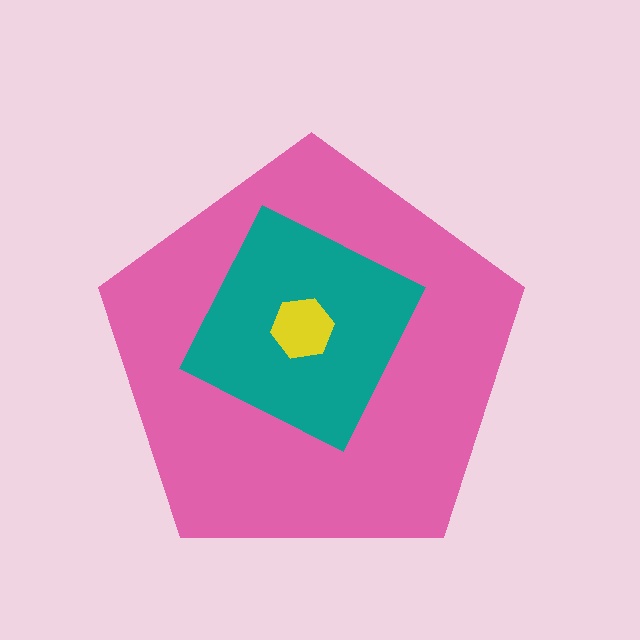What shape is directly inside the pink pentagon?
The teal diamond.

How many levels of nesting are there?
3.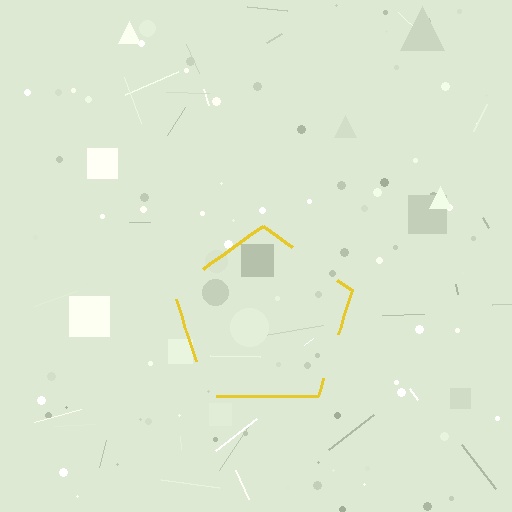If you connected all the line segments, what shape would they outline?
They would outline a pentagon.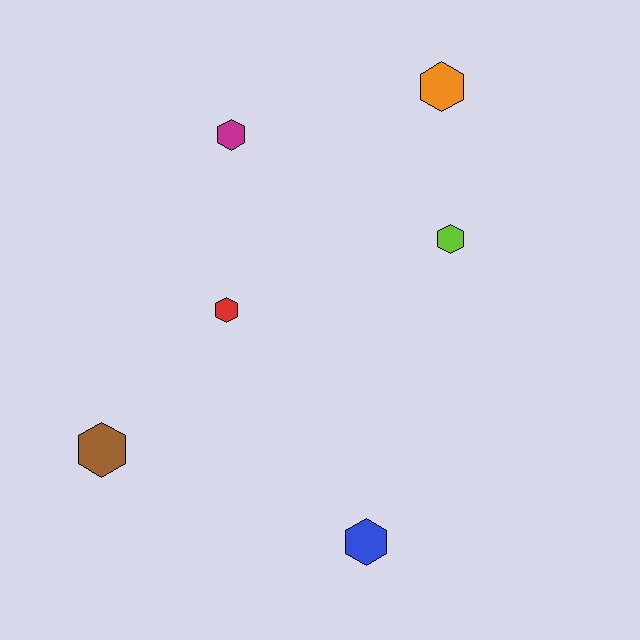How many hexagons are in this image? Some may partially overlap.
There are 6 hexagons.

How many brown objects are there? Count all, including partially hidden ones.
There is 1 brown object.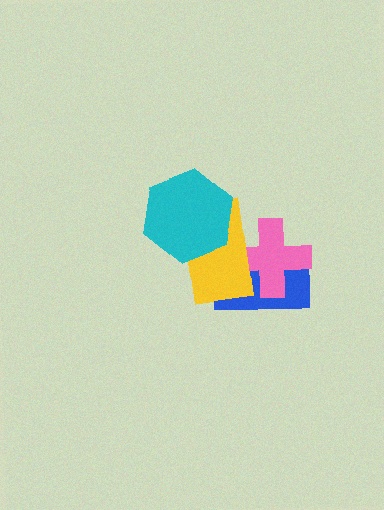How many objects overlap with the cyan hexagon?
1 object overlaps with the cyan hexagon.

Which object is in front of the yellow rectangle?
The cyan hexagon is in front of the yellow rectangle.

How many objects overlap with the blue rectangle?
2 objects overlap with the blue rectangle.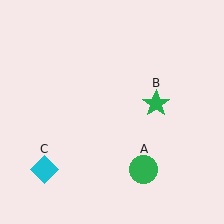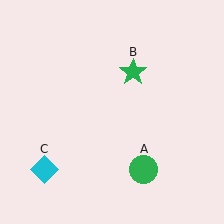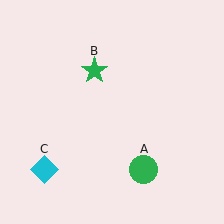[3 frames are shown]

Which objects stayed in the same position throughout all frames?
Green circle (object A) and cyan diamond (object C) remained stationary.